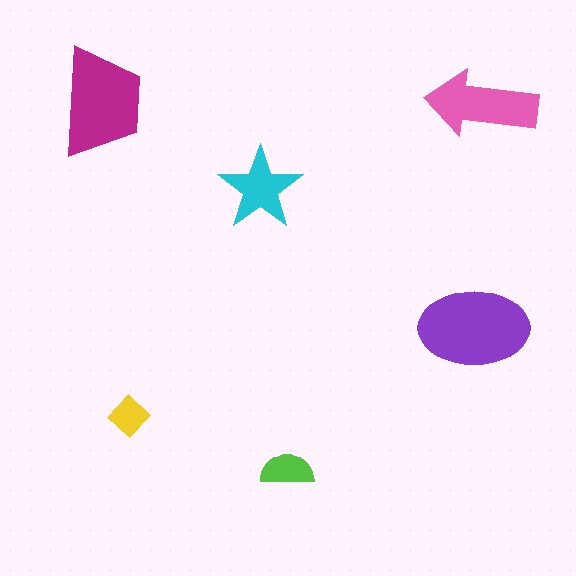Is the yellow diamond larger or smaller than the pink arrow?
Smaller.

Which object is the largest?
The purple ellipse.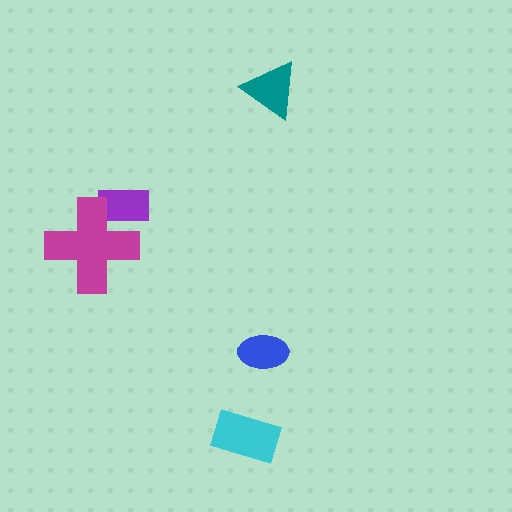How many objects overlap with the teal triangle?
0 objects overlap with the teal triangle.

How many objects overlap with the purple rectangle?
1 object overlaps with the purple rectangle.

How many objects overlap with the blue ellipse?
0 objects overlap with the blue ellipse.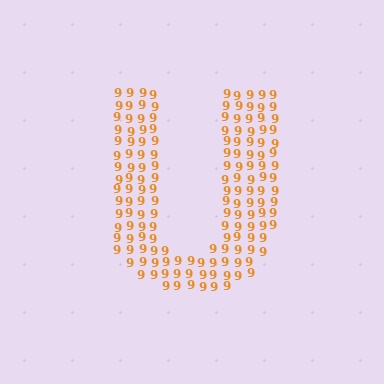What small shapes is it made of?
It is made of small digit 9's.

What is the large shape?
The large shape is the letter U.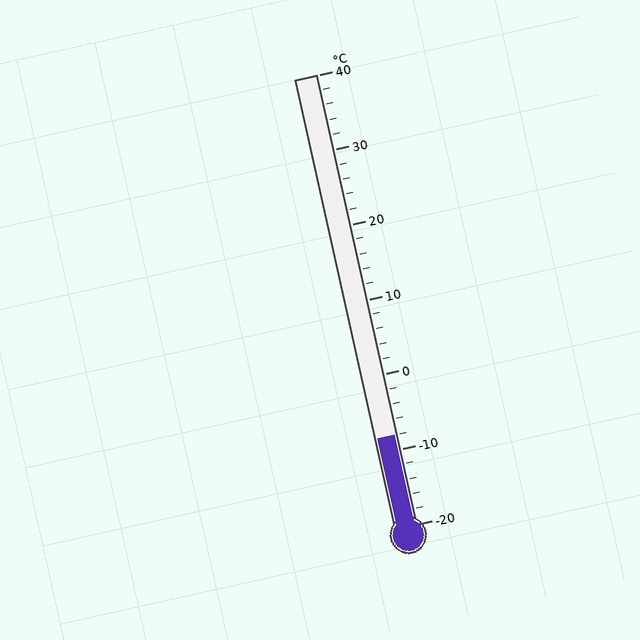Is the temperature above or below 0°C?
The temperature is below 0°C.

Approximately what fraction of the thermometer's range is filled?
The thermometer is filled to approximately 20% of its range.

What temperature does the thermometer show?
The thermometer shows approximately -8°C.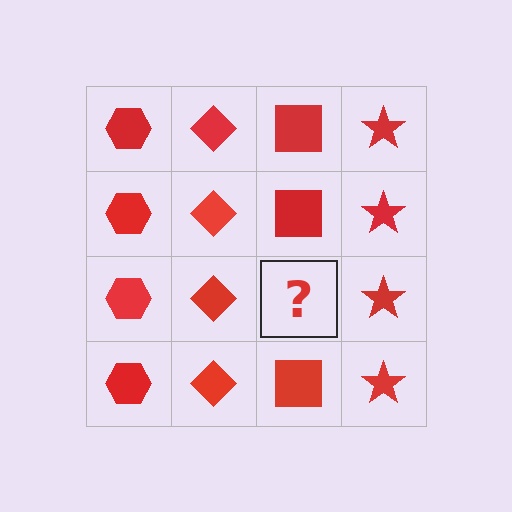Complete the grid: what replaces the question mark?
The question mark should be replaced with a red square.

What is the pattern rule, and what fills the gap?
The rule is that each column has a consistent shape. The gap should be filled with a red square.